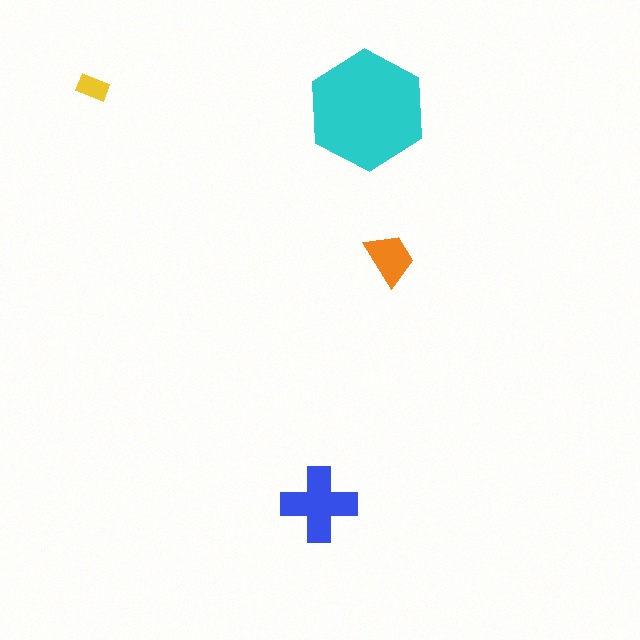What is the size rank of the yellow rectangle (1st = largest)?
4th.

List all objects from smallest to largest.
The yellow rectangle, the orange trapezoid, the blue cross, the cyan hexagon.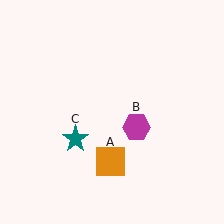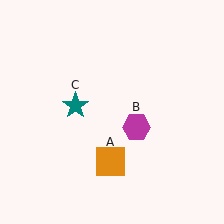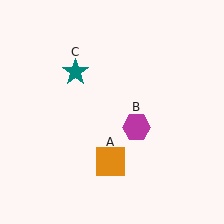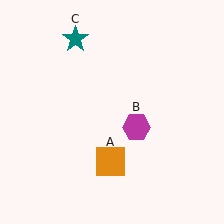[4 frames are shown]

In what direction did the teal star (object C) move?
The teal star (object C) moved up.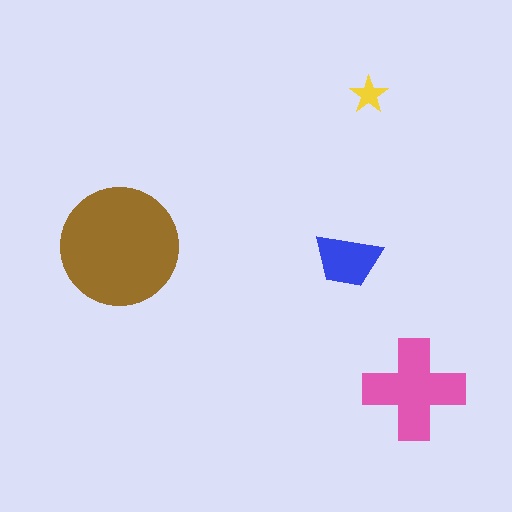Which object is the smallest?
The yellow star.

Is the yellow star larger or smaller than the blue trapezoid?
Smaller.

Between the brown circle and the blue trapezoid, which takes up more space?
The brown circle.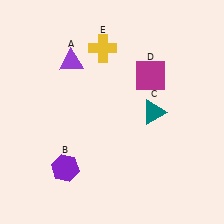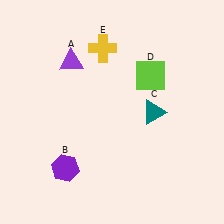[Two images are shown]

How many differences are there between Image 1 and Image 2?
There is 1 difference between the two images.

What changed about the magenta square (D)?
In Image 1, D is magenta. In Image 2, it changed to lime.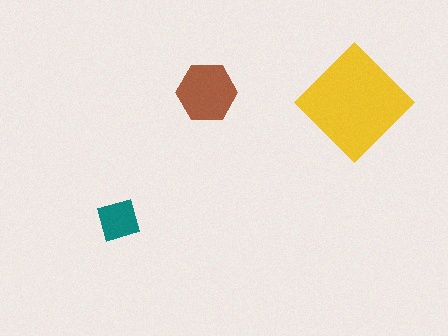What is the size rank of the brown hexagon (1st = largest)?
2nd.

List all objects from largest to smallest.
The yellow diamond, the brown hexagon, the teal square.